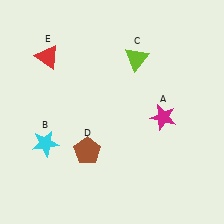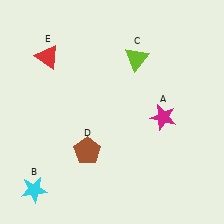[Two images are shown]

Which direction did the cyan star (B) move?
The cyan star (B) moved down.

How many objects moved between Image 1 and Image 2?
1 object moved between the two images.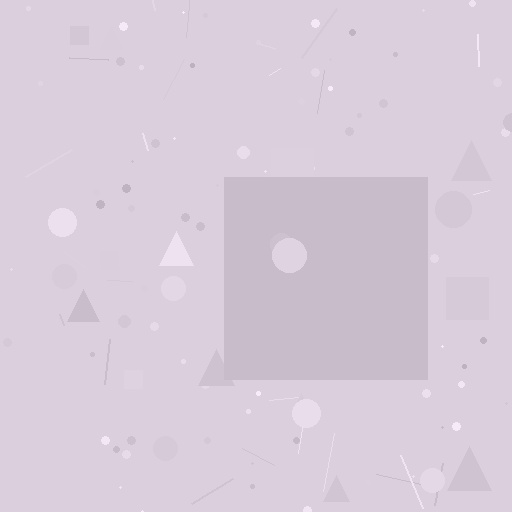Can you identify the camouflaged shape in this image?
The camouflaged shape is a square.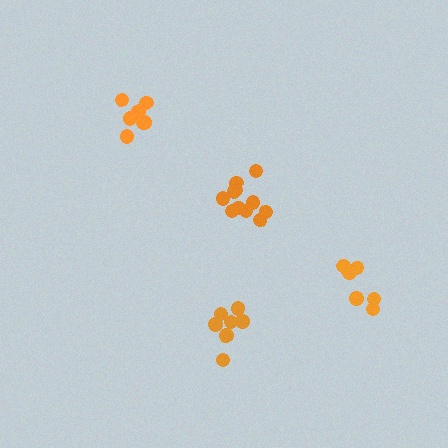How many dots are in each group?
Group 1: 11 dots, Group 2: 6 dots, Group 3: 8 dots, Group 4: 7 dots (32 total).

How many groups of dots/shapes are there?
There are 4 groups.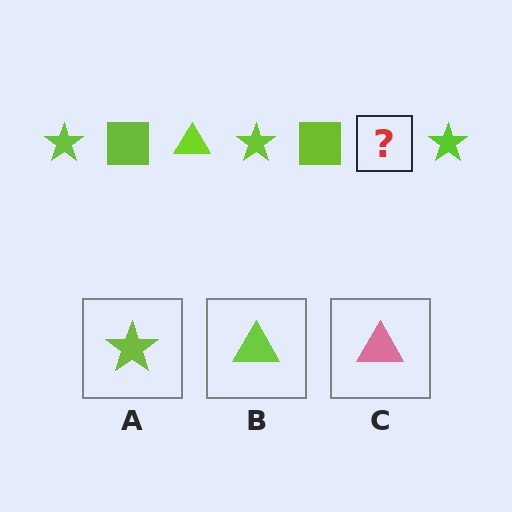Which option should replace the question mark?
Option B.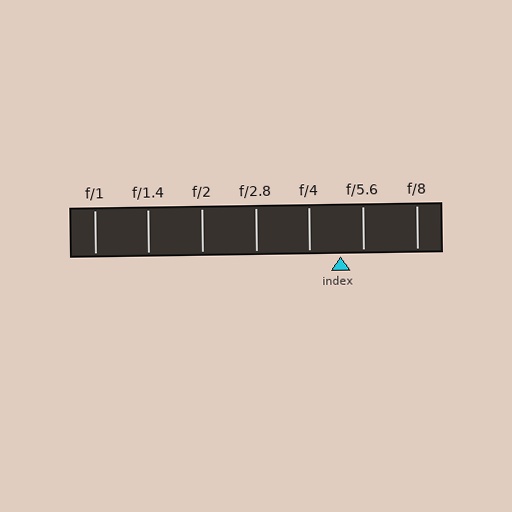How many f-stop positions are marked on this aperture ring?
There are 7 f-stop positions marked.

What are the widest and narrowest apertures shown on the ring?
The widest aperture shown is f/1 and the narrowest is f/8.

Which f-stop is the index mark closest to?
The index mark is closest to f/5.6.